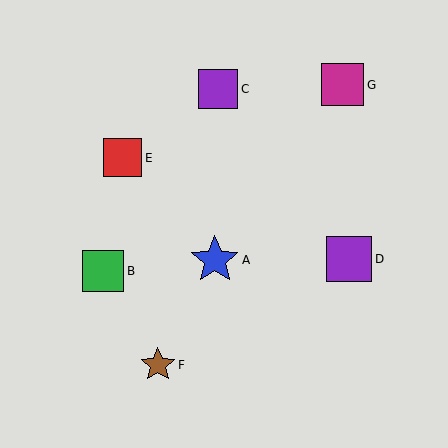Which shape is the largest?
The blue star (labeled A) is the largest.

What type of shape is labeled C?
Shape C is a purple square.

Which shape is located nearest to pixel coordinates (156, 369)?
The brown star (labeled F) at (158, 365) is nearest to that location.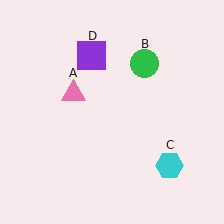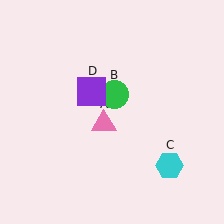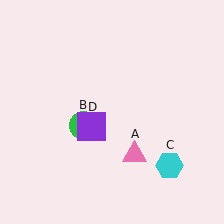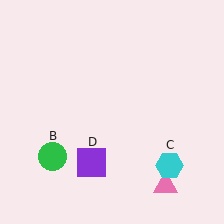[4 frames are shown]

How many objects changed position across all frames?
3 objects changed position: pink triangle (object A), green circle (object B), purple square (object D).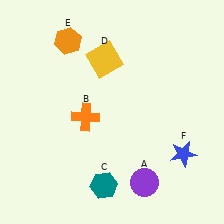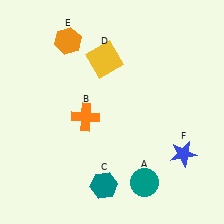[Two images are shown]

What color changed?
The circle (A) changed from purple in Image 1 to teal in Image 2.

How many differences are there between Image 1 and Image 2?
There is 1 difference between the two images.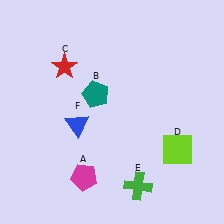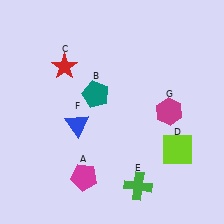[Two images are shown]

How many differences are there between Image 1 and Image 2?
There is 1 difference between the two images.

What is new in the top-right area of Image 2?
A magenta hexagon (G) was added in the top-right area of Image 2.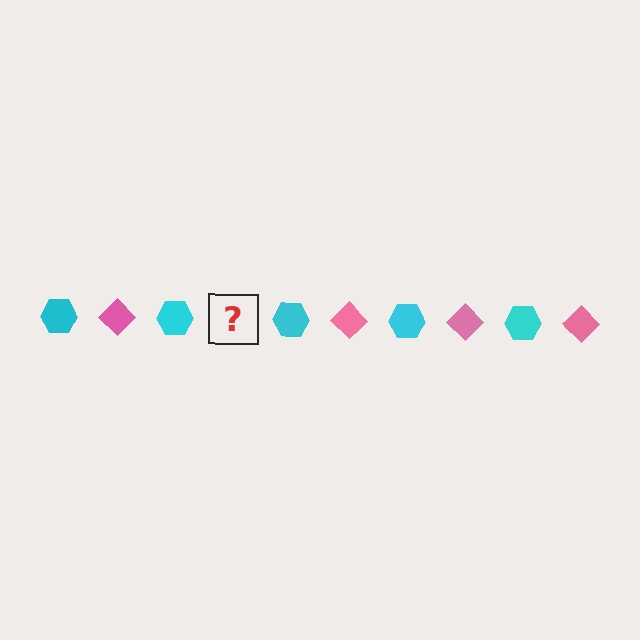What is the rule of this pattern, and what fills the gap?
The rule is that the pattern alternates between cyan hexagon and pink diamond. The gap should be filled with a pink diamond.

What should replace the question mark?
The question mark should be replaced with a pink diamond.